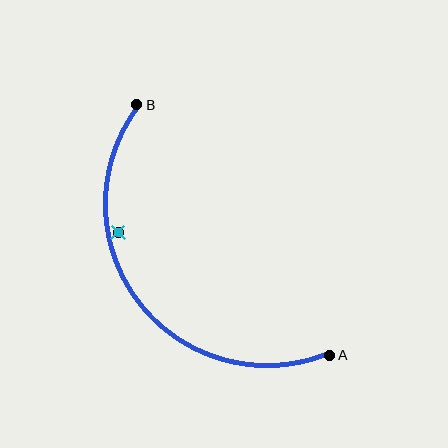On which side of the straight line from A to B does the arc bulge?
The arc bulges below and to the left of the straight line connecting A and B.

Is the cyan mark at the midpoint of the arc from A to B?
No — the cyan mark does not lie on the arc at all. It sits slightly inside the curve.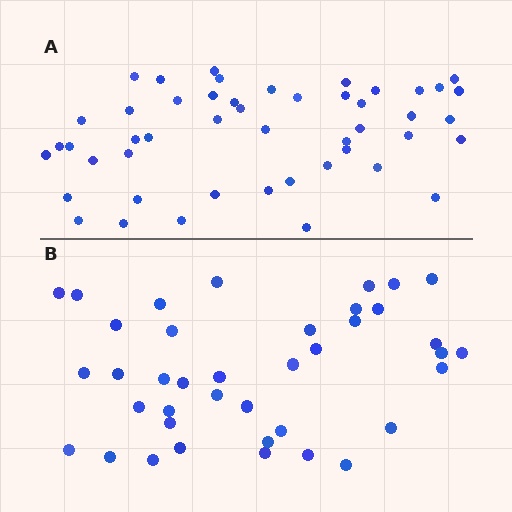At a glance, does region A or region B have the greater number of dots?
Region A (the top region) has more dots.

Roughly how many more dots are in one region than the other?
Region A has roughly 8 or so more dots than region B.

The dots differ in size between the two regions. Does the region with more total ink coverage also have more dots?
No. Region B has more total ink coverage because its dots are larger, but region A actually contains more individual dots. Total area can be misleading — the number of items is what matters here.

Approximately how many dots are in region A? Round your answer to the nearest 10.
About 50 dots. (The exact count is 48, which rounds to 50.)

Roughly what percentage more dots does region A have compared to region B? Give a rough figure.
About 25% more.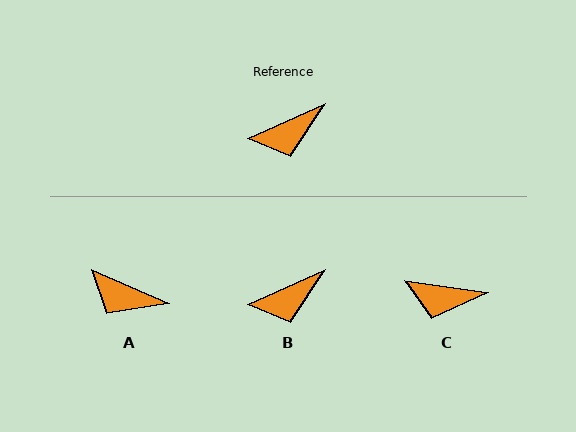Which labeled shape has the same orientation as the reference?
B.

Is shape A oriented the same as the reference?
No, it is off by about 48 degrees.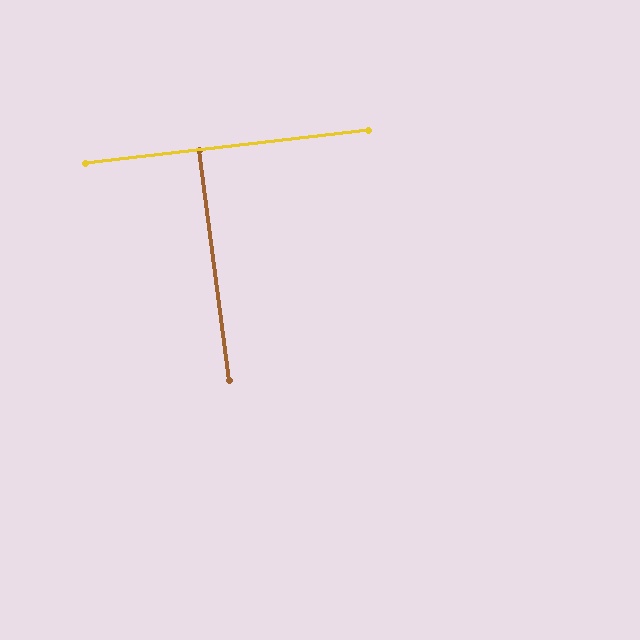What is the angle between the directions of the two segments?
Approximately 89 degrees.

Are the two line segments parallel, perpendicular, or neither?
Perpendicular — they meet at approximately 89°.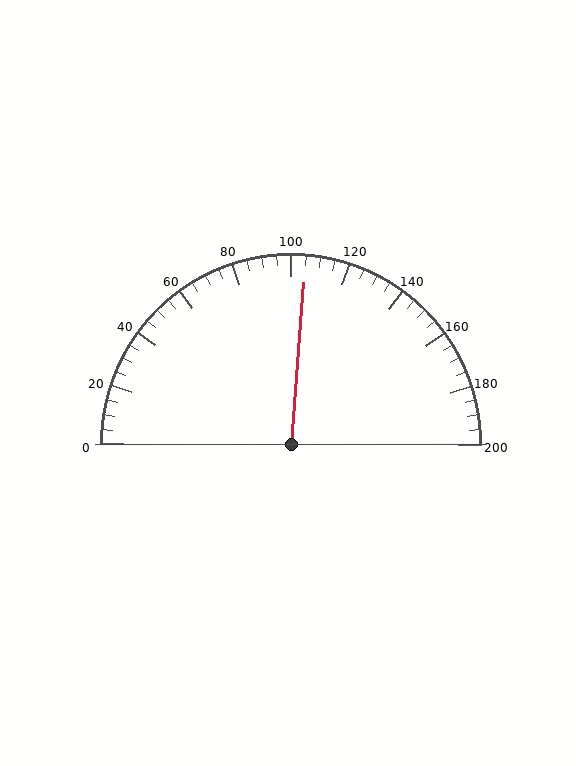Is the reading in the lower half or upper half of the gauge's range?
The reading is in the upper half of the range (0 to 200).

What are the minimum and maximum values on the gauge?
The gauge ranges from 0 to 200.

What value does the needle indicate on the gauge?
The needle indicates approximately 105.